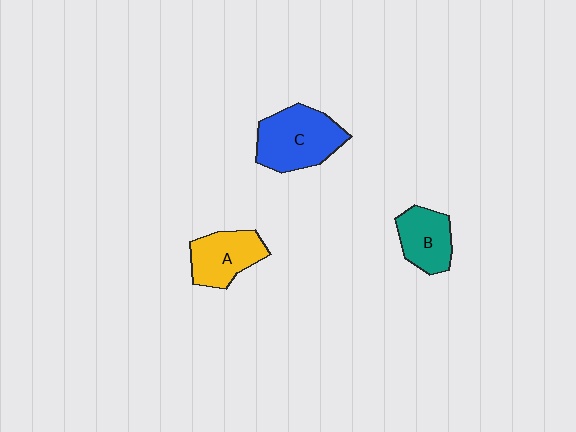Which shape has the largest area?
Shape C (blue).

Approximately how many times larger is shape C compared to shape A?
Approximately 1.4 times.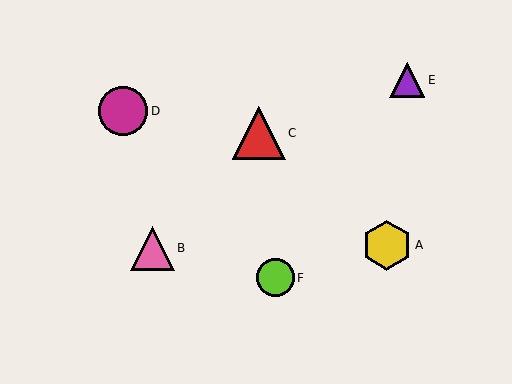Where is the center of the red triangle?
The center of the red triangle is at (259, 133).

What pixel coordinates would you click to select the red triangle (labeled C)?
Click at (259, 133) to select the red triangle C.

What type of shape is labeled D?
Shape D is a magenta circle.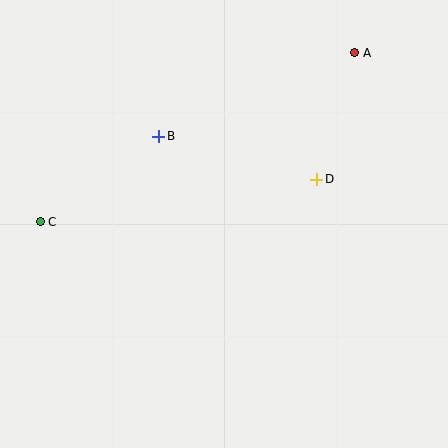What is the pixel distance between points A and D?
The distance between A and D is 132 pixels.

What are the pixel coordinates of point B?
Point B is at (159, 136).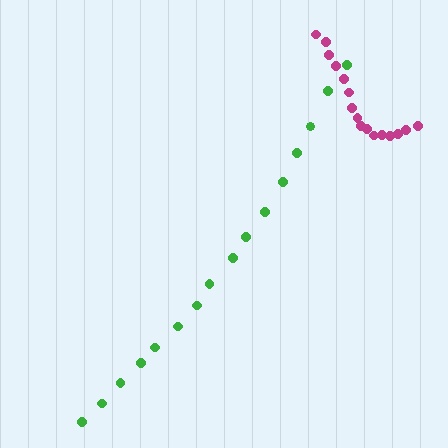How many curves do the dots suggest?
There are 2 distinct paths.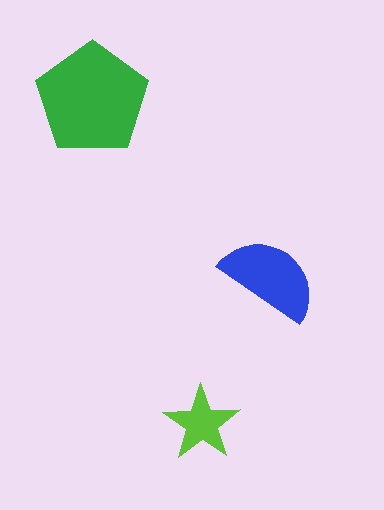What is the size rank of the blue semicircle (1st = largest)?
2nd.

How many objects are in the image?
There are 3 objects in the image.